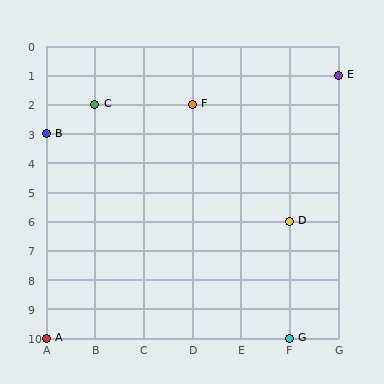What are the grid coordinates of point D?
Point D is at grid coordinates (F, 6).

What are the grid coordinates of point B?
Point B is at grid coordinates (A, 3).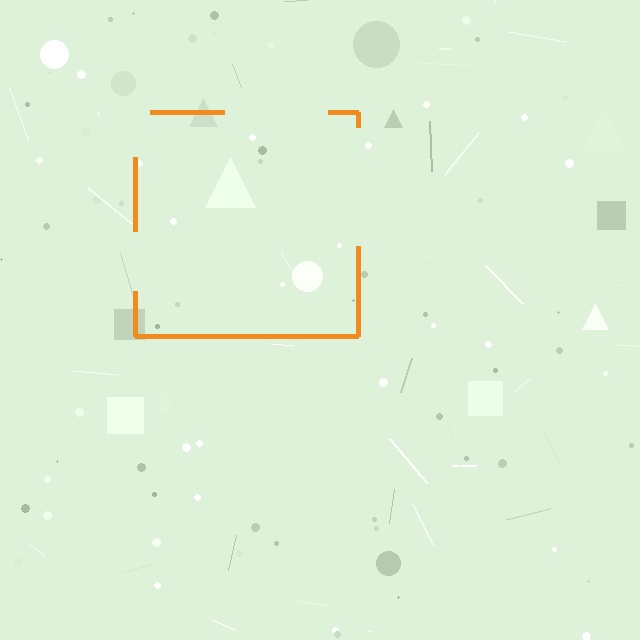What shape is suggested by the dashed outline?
The dashed outline suggests a square.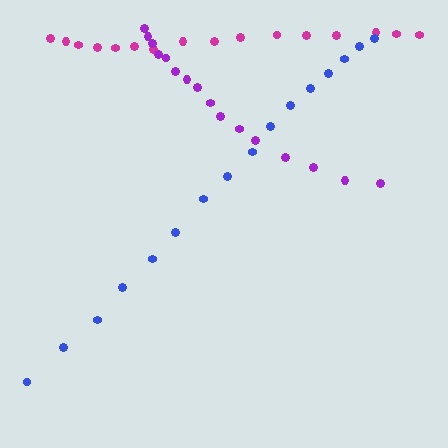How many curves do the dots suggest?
There are 3 distinct paths.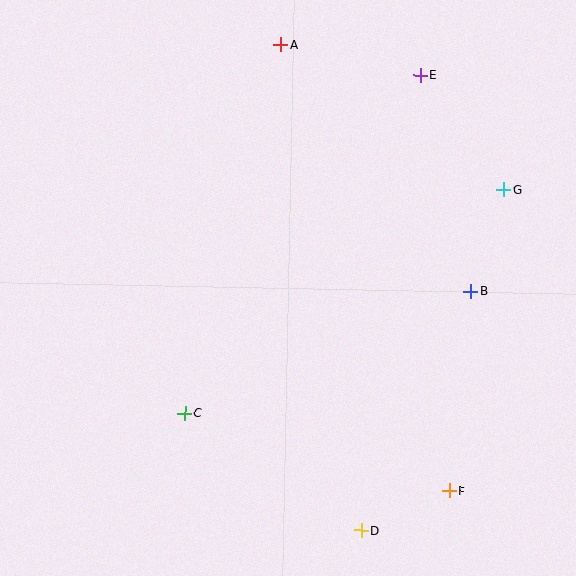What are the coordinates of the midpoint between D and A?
The midpoint between D and A is at (321, 287).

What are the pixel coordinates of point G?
Point G is at (504, 190).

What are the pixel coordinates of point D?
Point D is at (361, 530).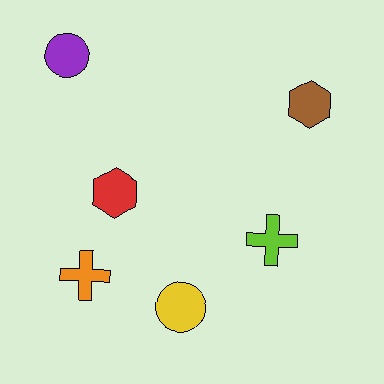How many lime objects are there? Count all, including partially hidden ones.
There is 1 lime object.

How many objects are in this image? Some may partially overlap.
There are 6 objects.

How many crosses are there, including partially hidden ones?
There are 2 crosses.